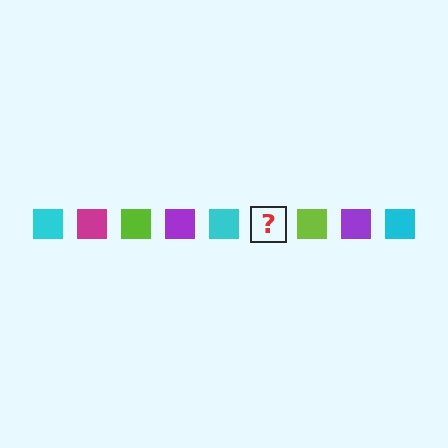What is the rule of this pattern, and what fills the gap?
The rule is that the pattern cycles through cyan, magenta, lime, purple squares. The gap should be filled with a magenta square.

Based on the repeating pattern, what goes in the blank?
The blank should be a magenta square.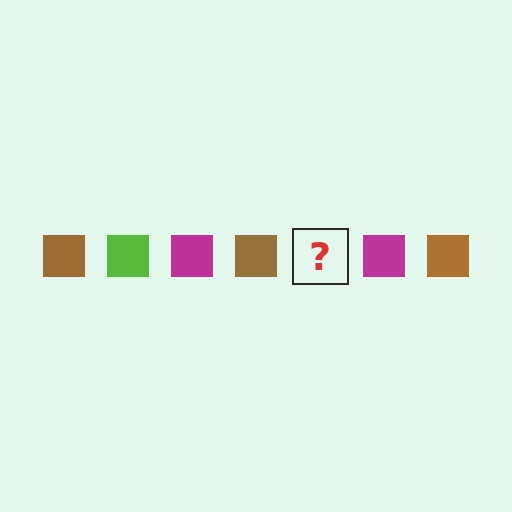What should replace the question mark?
The question mark should be replaced with a lime square.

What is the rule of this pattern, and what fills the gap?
The rule is that the pattern cycles through brown, lime, magenta squares. The gap should be filled with a lime square.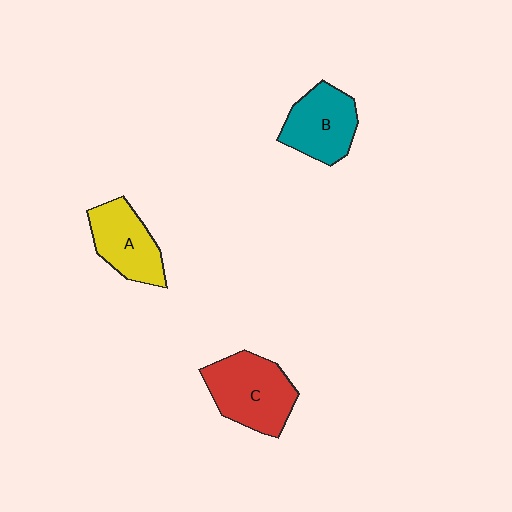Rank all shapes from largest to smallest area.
From largest to smallest: C (red), B (teal), A (yellow).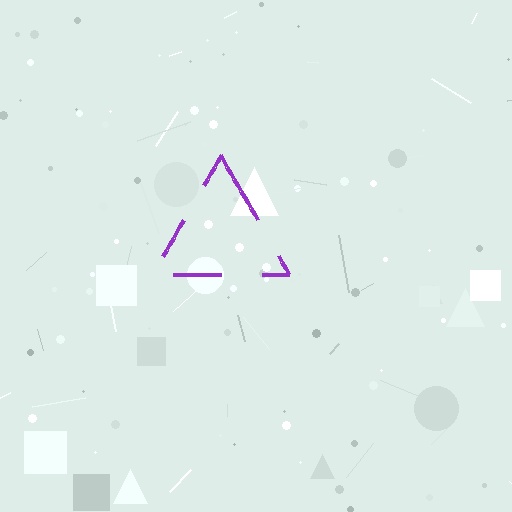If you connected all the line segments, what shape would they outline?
They would outline a triangle.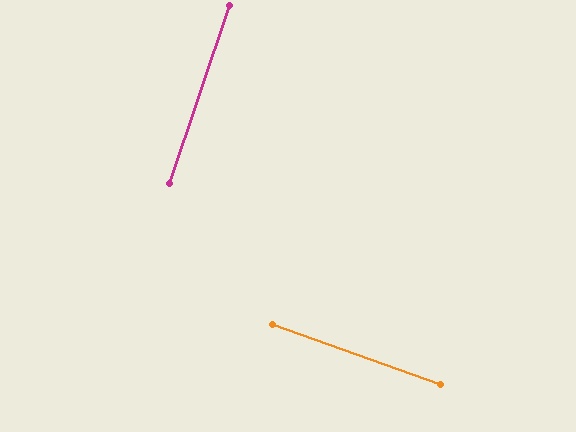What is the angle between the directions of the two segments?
Approximately 89 degrees.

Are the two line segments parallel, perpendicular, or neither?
Perpendicular — they meet at approximately 89°.